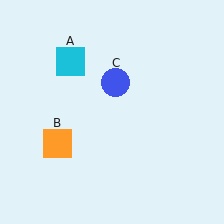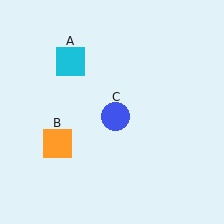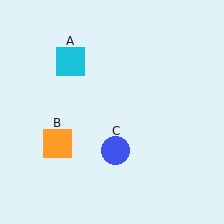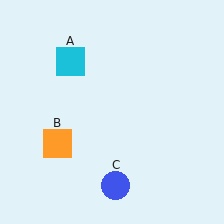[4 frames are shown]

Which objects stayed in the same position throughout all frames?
Cyan square (object A) and orange square (object B) remained stationary.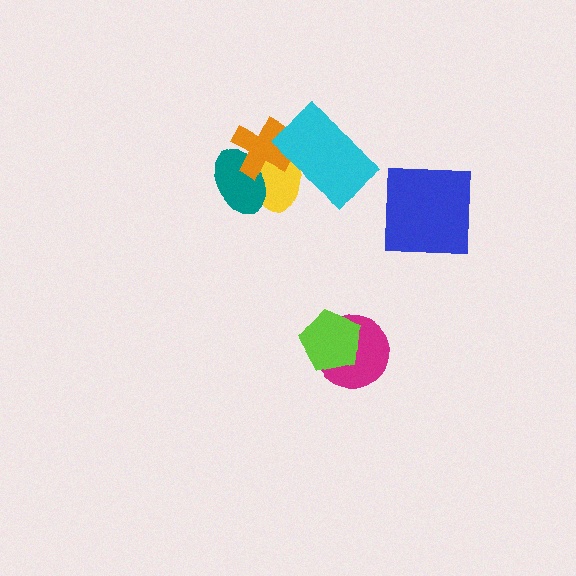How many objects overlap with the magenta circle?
1 object overlaps with the magenta circle.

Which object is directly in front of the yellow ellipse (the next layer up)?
The teal ellipse is directly in front of the yellow ellipse.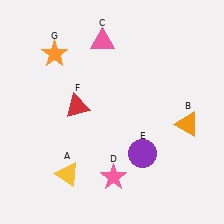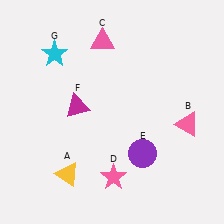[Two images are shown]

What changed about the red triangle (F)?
In Image 1, F is red. In Image 2, it changed to magenta.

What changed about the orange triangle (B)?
In Image 1, B is orange. In Image 2, it changed to pink.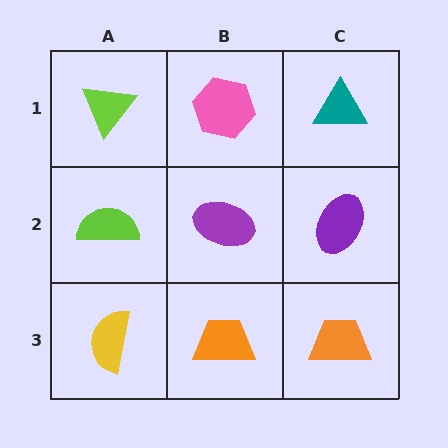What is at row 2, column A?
A lime semicircle.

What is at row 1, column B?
A pink hexagon.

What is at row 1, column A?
A lime triangle.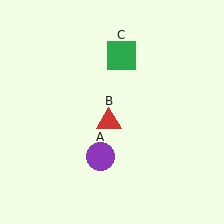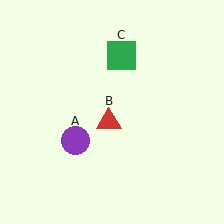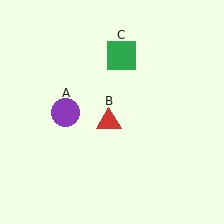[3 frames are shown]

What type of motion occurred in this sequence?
The purple circle (object A) rotated clockwise around the center of the scene.